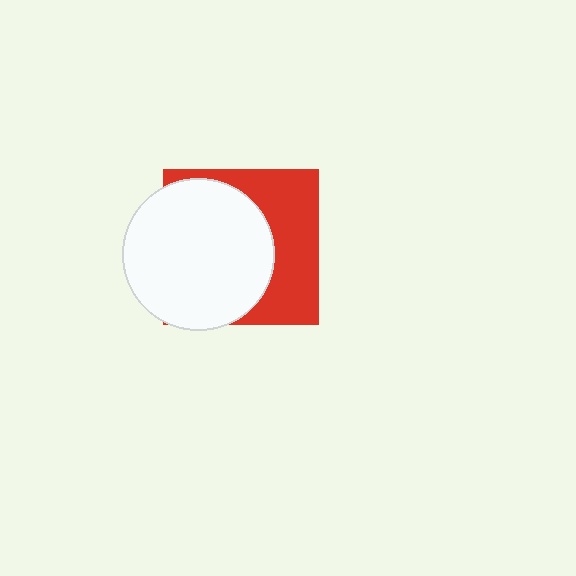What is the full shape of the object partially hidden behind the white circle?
The partially hidden object is a red square.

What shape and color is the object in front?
The object in front is a white circle.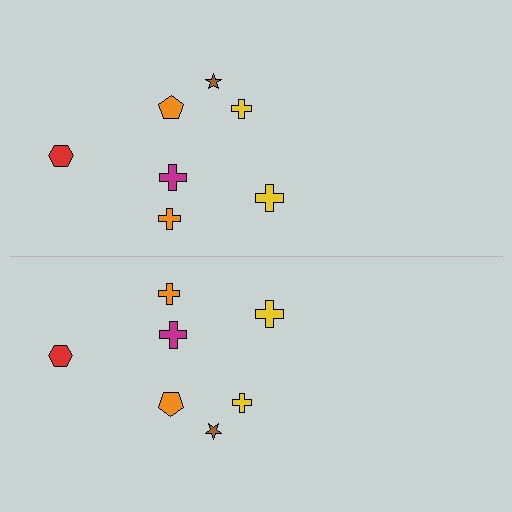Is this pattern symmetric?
Yes, this pattern has bilateral (reflection) symmetry.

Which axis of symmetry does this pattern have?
The pattern has a horizontal axis of symmetry running through the center of the image.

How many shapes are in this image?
There are 14 shapes in this image.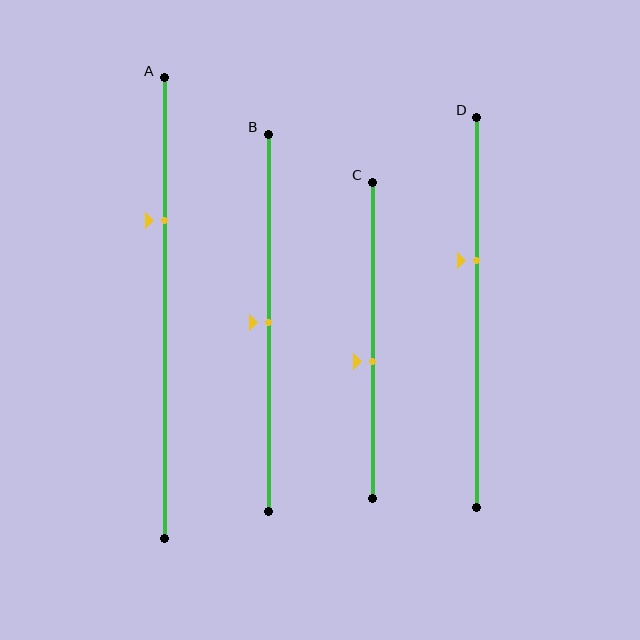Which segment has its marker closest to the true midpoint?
Segment B has its marker closest to the true midpoint.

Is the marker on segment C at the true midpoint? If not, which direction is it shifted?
No, the marker on segment C is shifted downward by about 7% of the segment length.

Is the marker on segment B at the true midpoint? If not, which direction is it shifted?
Yes, the marker on segment B is at the true midpoint.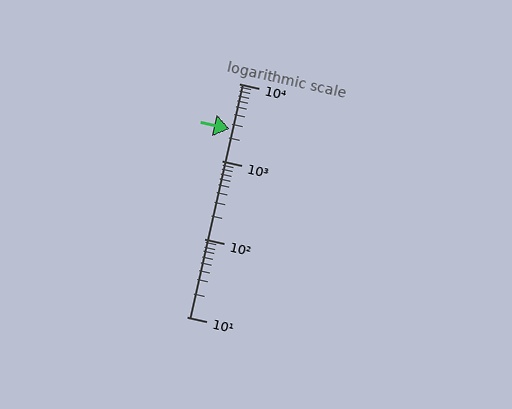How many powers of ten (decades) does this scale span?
The scale spans 3 decades, from 10 to 10000.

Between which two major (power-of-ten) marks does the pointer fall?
The pointer is between 1000 and 10000.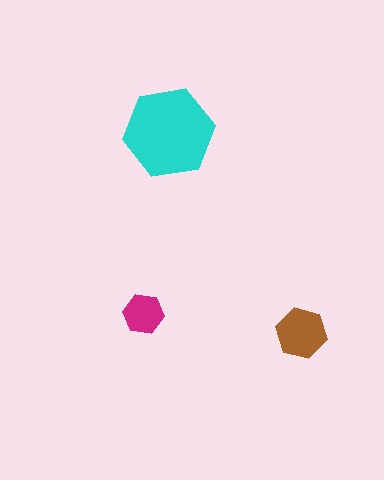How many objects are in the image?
There are 3 objects in the image.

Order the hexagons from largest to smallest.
the cyan one, the brown one, the magenta one.